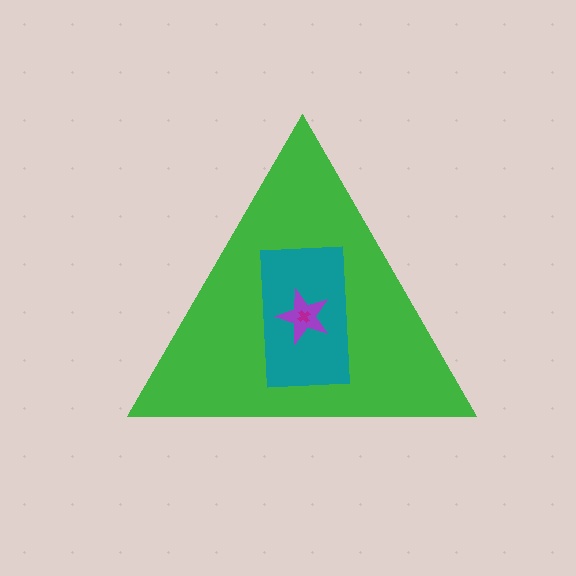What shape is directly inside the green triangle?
The teal rectangle.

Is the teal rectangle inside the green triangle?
Yes.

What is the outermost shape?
The green triangle.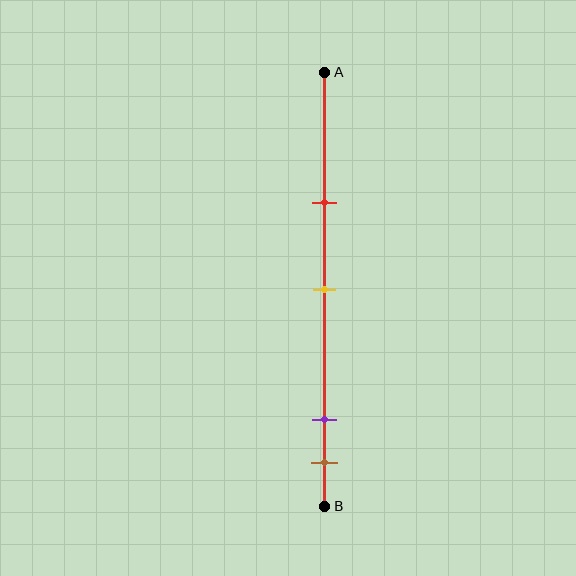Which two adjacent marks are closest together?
The purple and brown marks are the closest adjacent pair.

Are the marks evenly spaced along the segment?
No, the marks are not evenly spaced.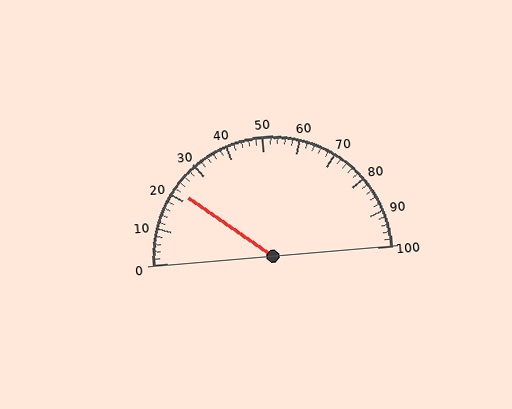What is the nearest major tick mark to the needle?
The nearest major tick mark is 20.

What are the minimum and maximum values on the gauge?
The gauge ranges from 0 to 100.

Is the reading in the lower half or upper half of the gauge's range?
The reading is in the lower half of the range (0 to 100).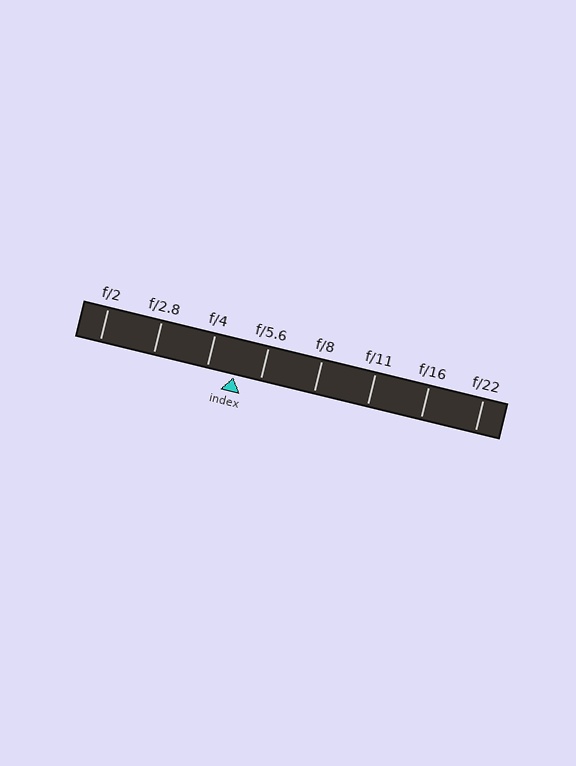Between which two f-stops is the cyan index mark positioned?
The index mark is between f/4 and f/5.6.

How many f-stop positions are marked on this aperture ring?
There are 8 f-stop positions marked.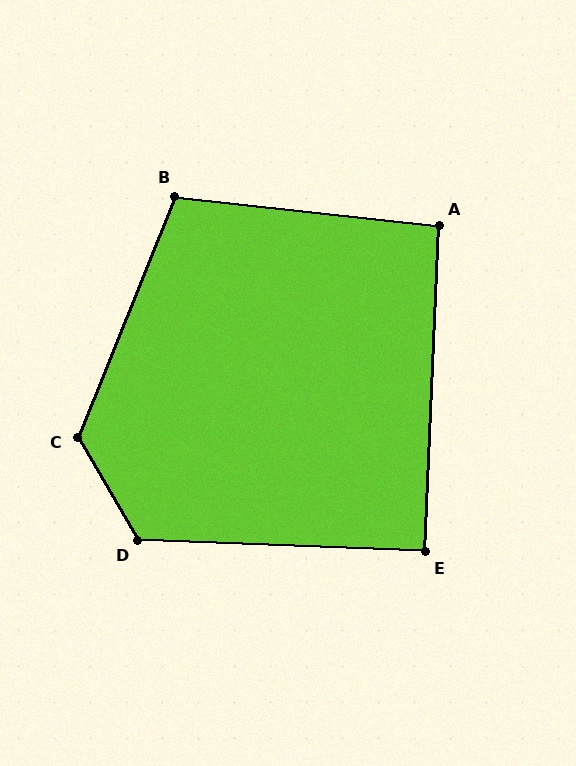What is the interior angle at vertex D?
Approximately 123 degrees (obtuse).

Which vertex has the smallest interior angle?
E, at approximately 90 degrees.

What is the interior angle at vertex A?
Approximately 94 degrees (approximately right).